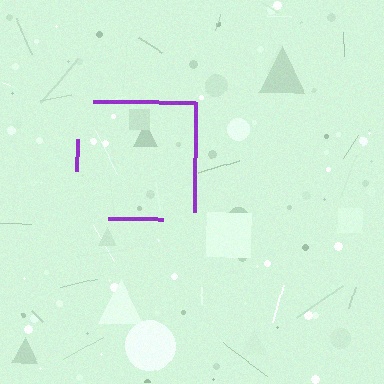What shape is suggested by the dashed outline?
The dashed outline suggests a square.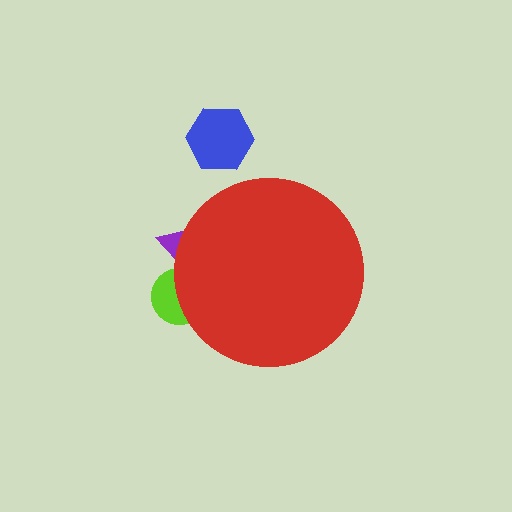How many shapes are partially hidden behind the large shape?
2 shapes are partially hidden.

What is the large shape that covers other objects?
A red circle.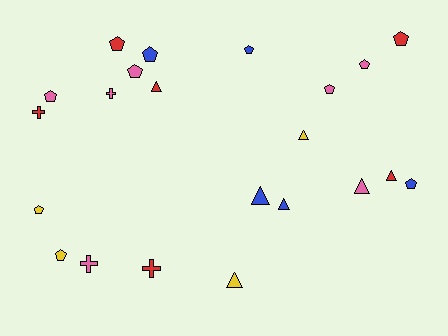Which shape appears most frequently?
Pentagon, with 11 objects.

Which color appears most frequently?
Pink, with 7 objects.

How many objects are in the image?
There are 22 objects.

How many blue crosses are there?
There are no blue crosses.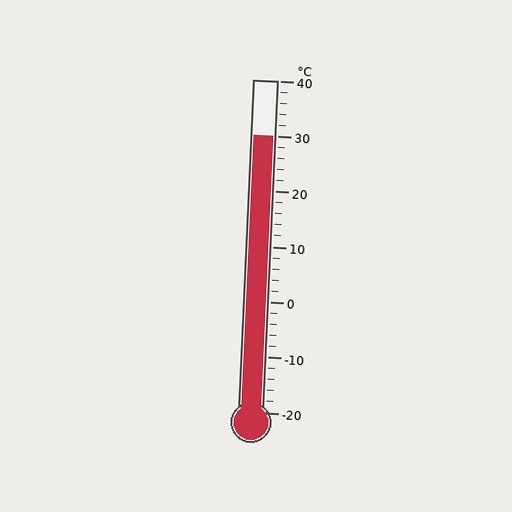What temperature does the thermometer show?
The thermometer shows approximately 30°C.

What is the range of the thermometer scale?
The thermometer scale ranges from -20°C to 40°C.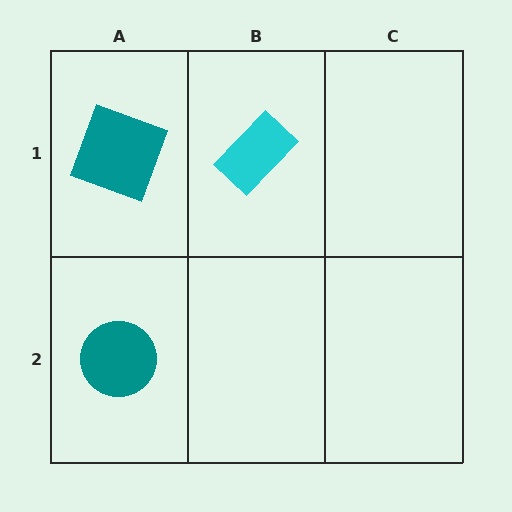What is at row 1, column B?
A cyan rectangle.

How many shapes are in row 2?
1 shape.